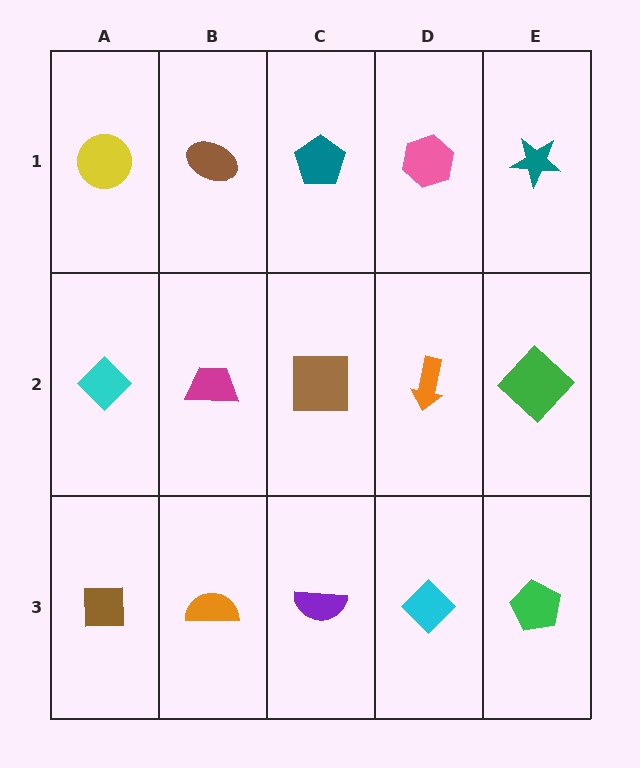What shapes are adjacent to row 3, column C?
A brown square (row 2, column C), an orange semicircle (row 3, column B), a cyan diamond (row 3, column D).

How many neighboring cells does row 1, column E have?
2.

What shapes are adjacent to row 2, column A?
A yellow circle (row 1, column A), a brown square (row 3, column A), a magenta trapezoid (row 2, column B).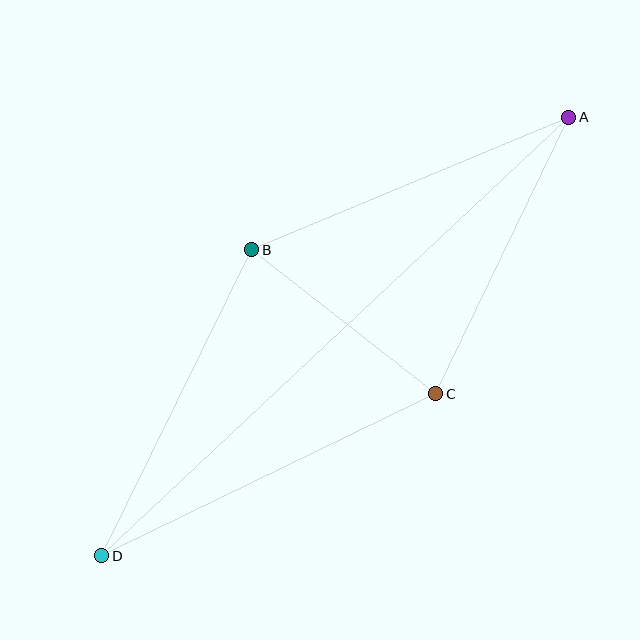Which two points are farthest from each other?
Points A and D are farthest from each other.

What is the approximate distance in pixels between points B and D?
The distance between B and D is approximately 340 pixels.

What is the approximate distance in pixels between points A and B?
The distance between A and B is approximately 344 pixels.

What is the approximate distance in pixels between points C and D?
The distance between C and D is approximately 371 pixels.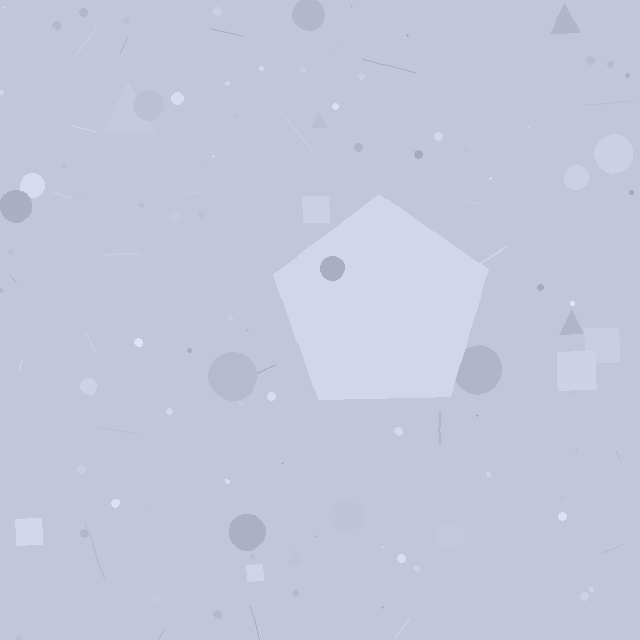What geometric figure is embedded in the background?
A pentagon is embedded in the background.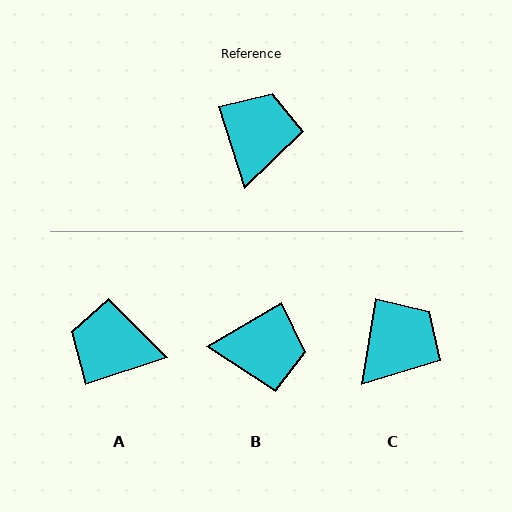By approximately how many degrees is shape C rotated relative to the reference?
Approximately 27 degrees clockwise.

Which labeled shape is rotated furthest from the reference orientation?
A, about 91 degrees away.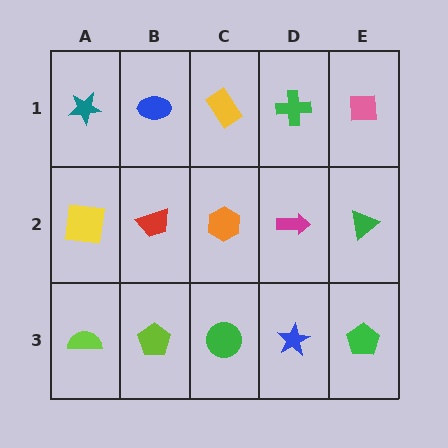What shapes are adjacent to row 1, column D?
A magenta arrow (row 2, column D), a yellow rectangle (row 1, column C), a pink square (row 1, column E).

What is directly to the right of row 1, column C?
A green cross.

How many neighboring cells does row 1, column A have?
2.